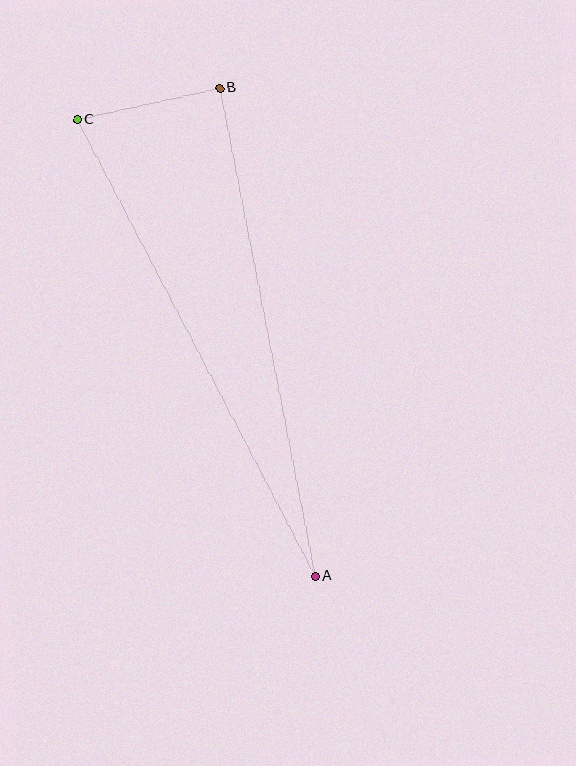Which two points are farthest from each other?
Points A and C are farthest from each other.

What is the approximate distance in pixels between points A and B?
The distance between A and B is approximately 497 pixels.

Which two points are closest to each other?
Points B and C are closest to each other.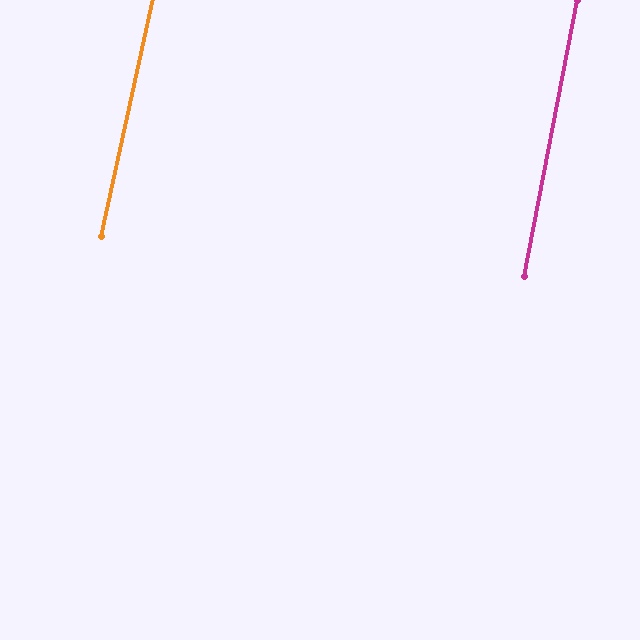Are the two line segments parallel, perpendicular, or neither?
Parallel — their directions differ by only 1.5°.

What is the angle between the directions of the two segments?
Approximately 1 degree.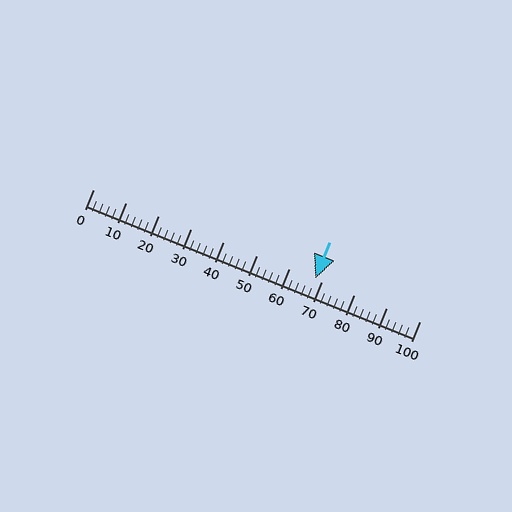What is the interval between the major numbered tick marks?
The major tick marks are spaced 10 units apart.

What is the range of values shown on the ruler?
The ruler shows values from 0 to 100.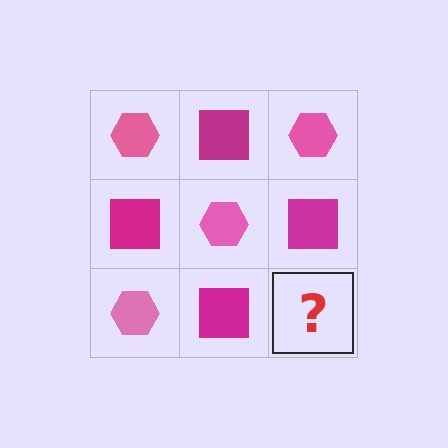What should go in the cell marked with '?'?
The missing cell should contain a pink hexagon.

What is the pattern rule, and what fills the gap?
The rule is that it alternates pink hexagon and magenta square in a checkerboard pattern. The gap should be filled with a pink hexagon.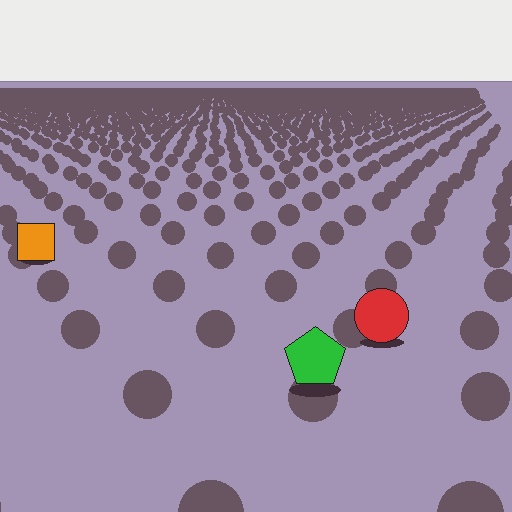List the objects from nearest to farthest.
From nearest to farthest: the green pentagon, the red circle, the orange square.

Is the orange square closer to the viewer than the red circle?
No. The red circle is closer — you can tell from the texture gradient: the ground texture is coarser near it.